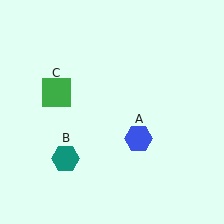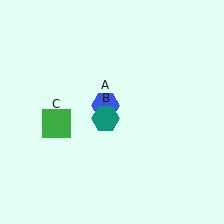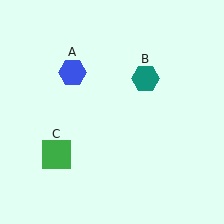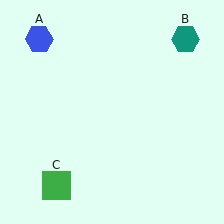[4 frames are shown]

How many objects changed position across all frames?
3 objects changed position: blue hexagon (object A), teal hexagon (object B), green square (object C).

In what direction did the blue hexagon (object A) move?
The blue hexagon (object A) moved up and to the left.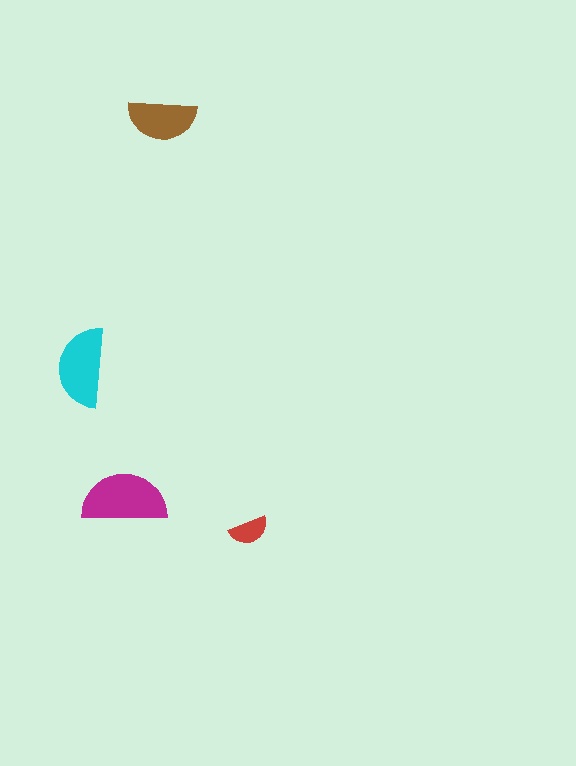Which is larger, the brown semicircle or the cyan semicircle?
The cyan one.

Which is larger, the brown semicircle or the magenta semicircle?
The magenta one.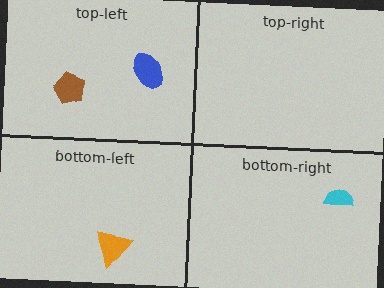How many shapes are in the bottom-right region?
1.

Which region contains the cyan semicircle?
The bottom-right region.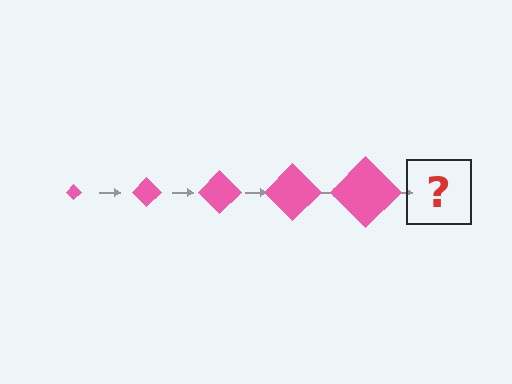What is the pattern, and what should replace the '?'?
The pattern is that the diamond gets progressively larger each step. The '?' should be a pink diamond, larger than the previous one.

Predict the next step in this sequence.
The next step is a pink diamond, larger than the previous one.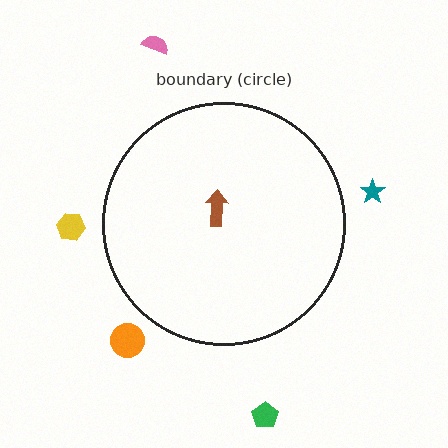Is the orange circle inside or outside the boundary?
Outside.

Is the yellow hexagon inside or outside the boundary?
Outside.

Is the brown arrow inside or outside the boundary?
Inside.